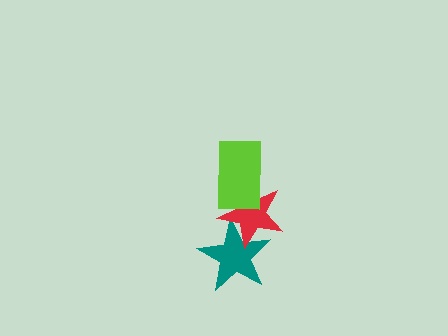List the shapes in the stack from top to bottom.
From top to bottom: the lime rectangle, the red star, the teal star.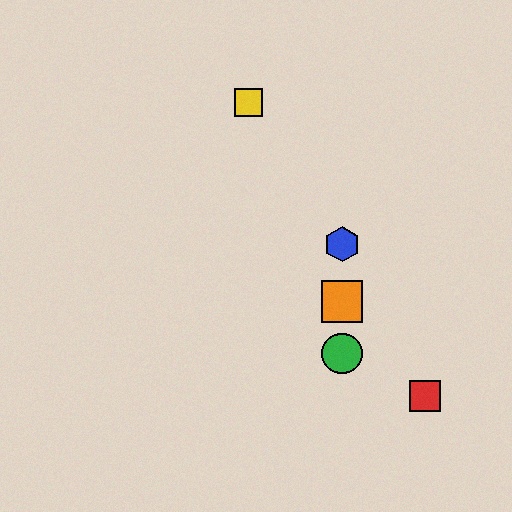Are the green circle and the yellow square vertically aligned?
No, the green circle is at x≈342 and the yellow square is at x≈249.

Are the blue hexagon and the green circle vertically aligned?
Yes, both are at x≈342.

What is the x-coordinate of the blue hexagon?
The blue hexagon is at x≈342.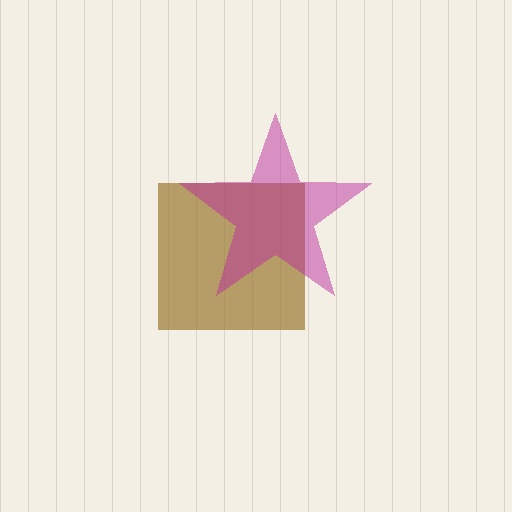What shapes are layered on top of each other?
The layered shapes are: a brown square, a magenta star.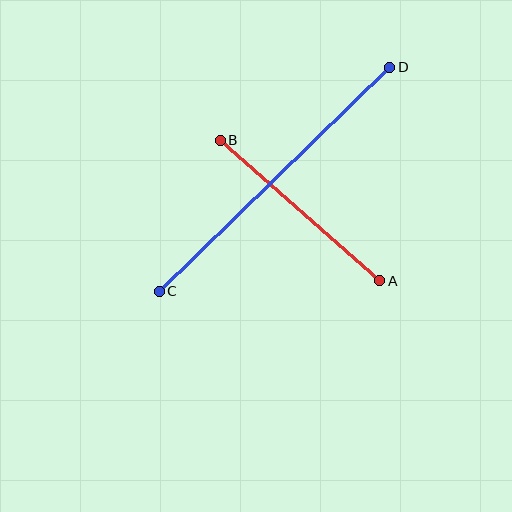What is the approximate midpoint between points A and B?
The midpoint is at approximately (300, 211) pixels.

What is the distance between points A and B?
The distance is approximately 213 pixels.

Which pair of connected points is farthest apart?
Points C and D are farthest apart.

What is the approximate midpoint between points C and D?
The midpoint is at approximately (274, 179) pixels.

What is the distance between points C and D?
The distance is approximately 321 pixels.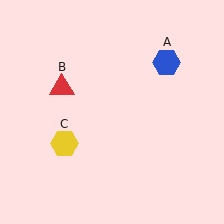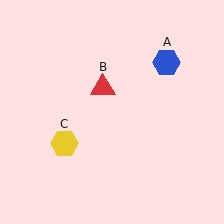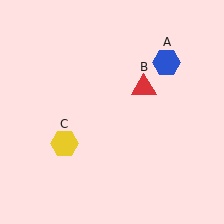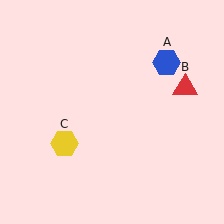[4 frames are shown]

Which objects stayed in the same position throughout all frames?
Blue hexagon (object A) and yellow hexagon (object C) remained stationary.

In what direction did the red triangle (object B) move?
The red triangle (object B) moved right.